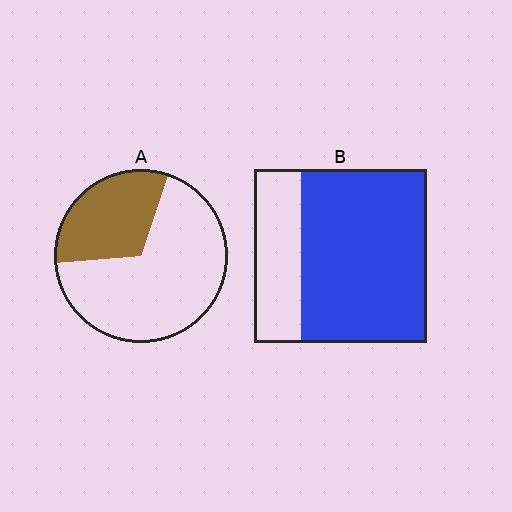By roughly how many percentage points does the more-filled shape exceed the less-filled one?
By roughly 40 percentage points (B over A).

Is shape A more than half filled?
No.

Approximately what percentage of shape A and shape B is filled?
A is approximately 30% and B is approximately 75%.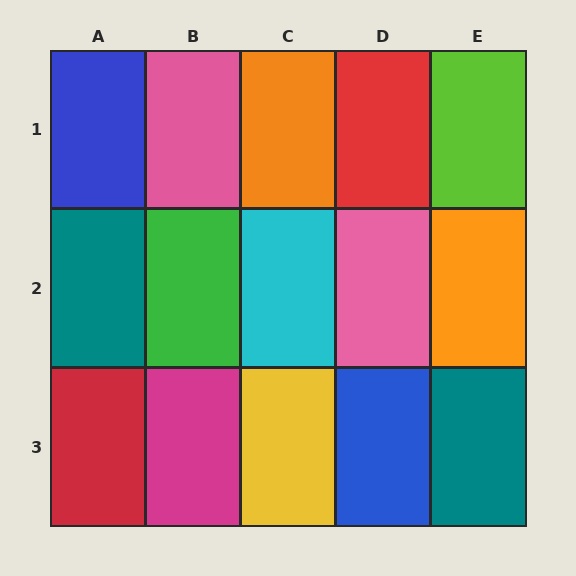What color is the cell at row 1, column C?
Orange.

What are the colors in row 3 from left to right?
Red, magenta, yellow, blue, teal.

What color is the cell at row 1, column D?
Red.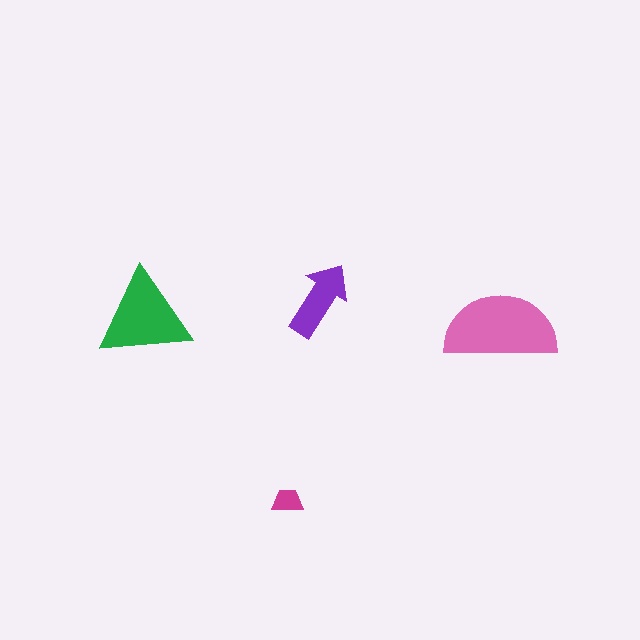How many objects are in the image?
There are 4 objects in the image.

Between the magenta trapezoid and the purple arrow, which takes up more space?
The purple arrow.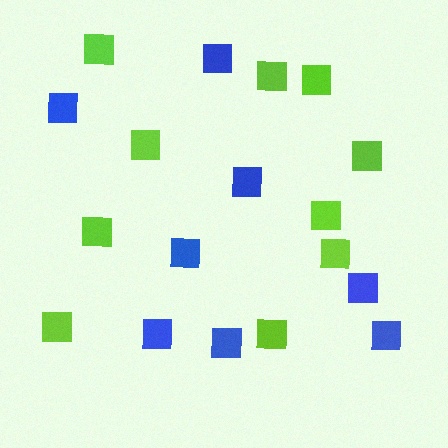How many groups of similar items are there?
There are 2 groups: one group of blue squares (8) and one group of lime squares (10).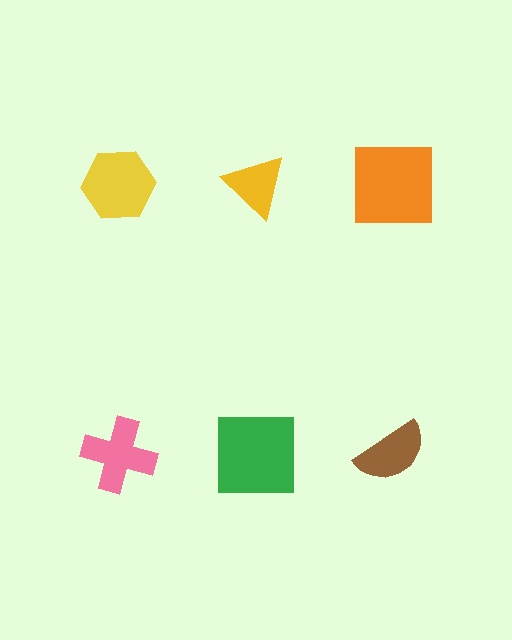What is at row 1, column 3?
An orange square.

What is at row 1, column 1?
A yellow hexagon.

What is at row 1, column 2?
A yellow triangle.